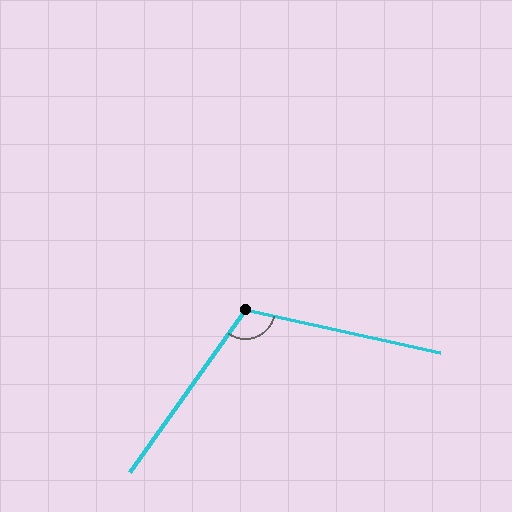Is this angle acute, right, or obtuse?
It is obtuse.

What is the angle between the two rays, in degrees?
Approximately 113 degrees.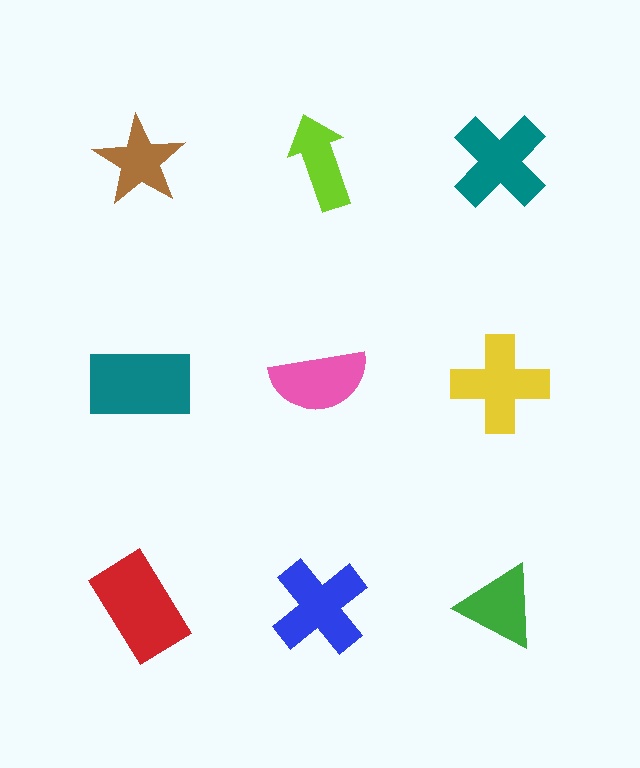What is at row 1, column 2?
A lime arrow.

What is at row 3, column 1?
A red rectangle.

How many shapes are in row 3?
3 shapes.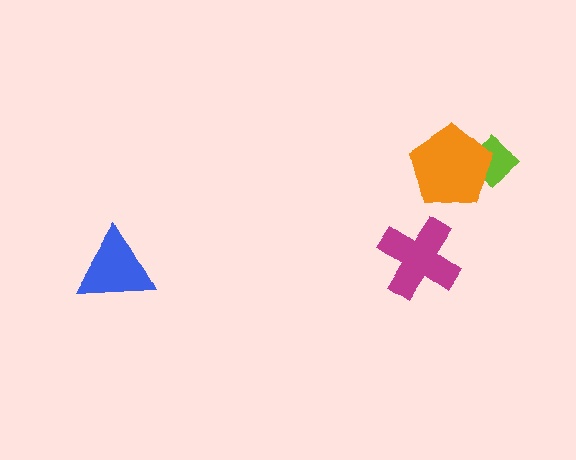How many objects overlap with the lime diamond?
1 object overlaps with the lime diamond.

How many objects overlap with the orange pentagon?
1 object overlaps with the orange pentagon.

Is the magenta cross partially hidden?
No, no other shape covers it.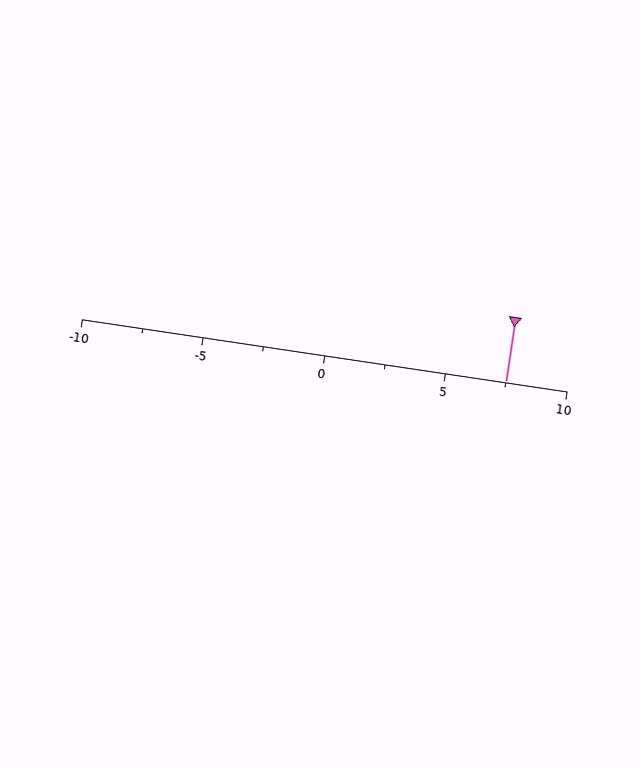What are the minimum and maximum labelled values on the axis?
The axis runs from -10 to 10.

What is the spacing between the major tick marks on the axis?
The major ticks are spaced 5 apart.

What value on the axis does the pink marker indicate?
The marker indicates approximately 7.5.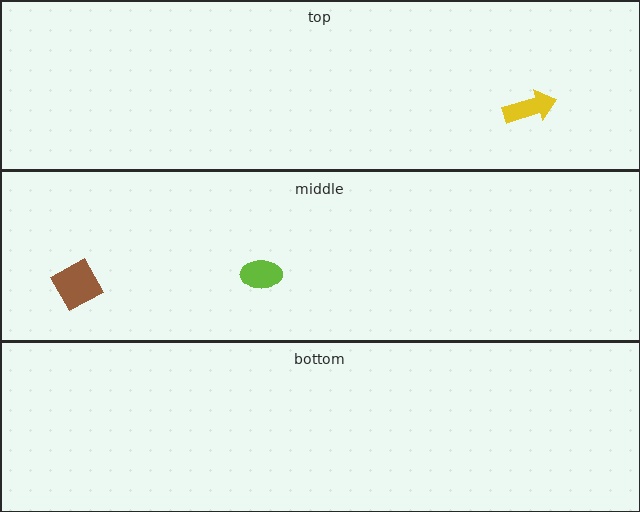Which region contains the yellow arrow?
The top region.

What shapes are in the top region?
The yellow arrow.